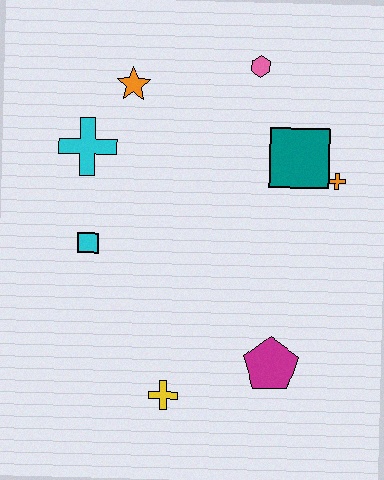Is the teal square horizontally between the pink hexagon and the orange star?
No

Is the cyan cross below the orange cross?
No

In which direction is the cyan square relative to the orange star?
The cyan square is below the orange star.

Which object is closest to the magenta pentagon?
The yellow cross is closest to the magenta pentagon.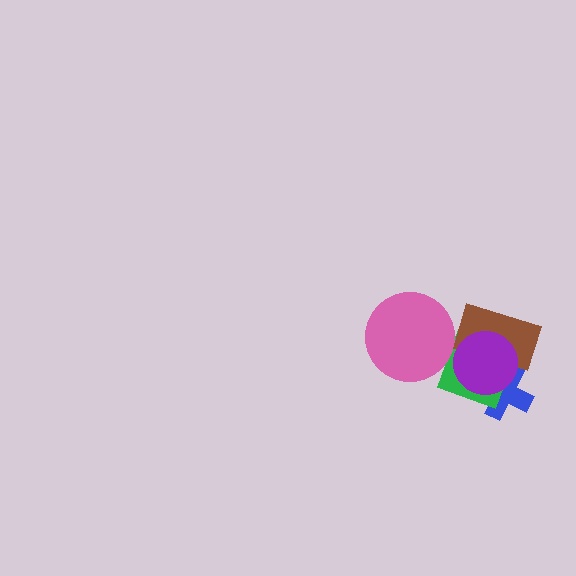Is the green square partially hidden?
Yes, it is partially covered by another shape.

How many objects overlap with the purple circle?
3 objects overlap with the purple circle.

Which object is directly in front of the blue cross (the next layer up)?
The green square is directly in front of the blue cross.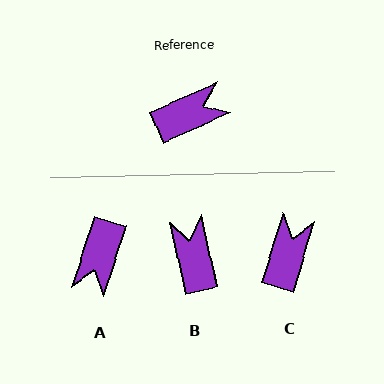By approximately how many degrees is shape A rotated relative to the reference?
Approximately 132 degrees clockwise.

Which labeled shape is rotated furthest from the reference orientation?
A, about 132 degrees away.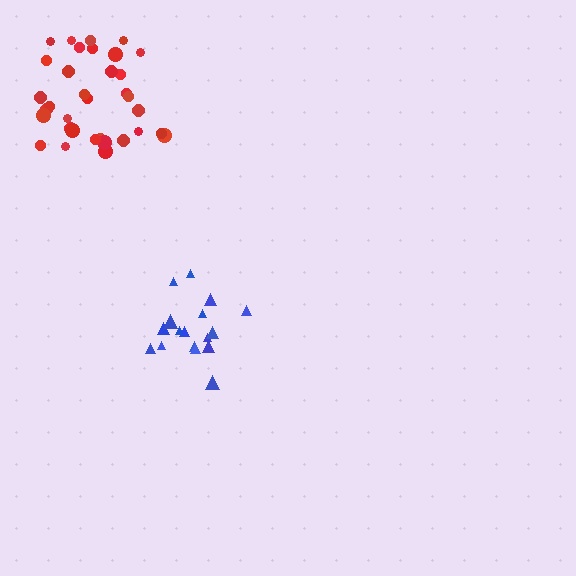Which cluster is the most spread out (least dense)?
Red.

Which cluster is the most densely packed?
Blue.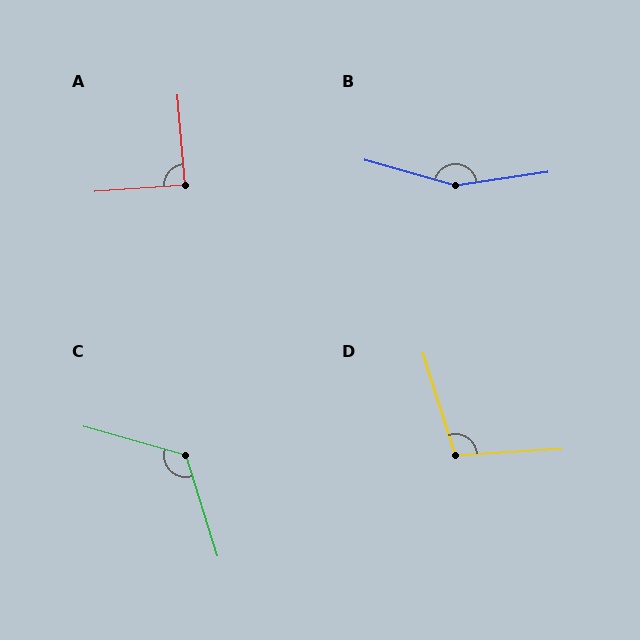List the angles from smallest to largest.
A (89°), D (104°), C (123°), B (156°).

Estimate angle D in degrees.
Approximately 104 degrees.